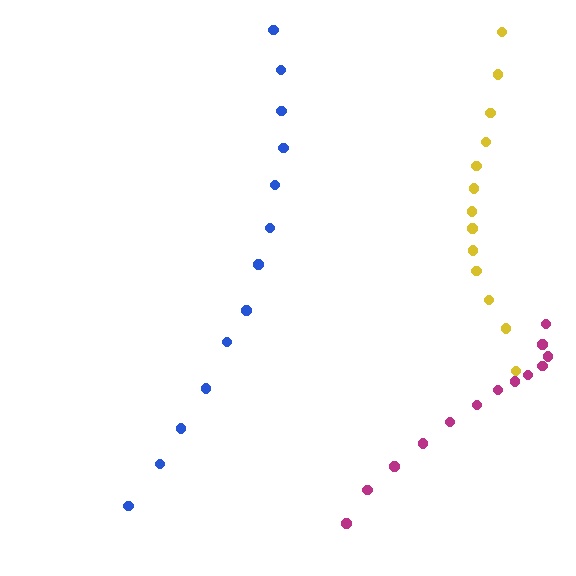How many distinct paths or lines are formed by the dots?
There are 3 distinct paths.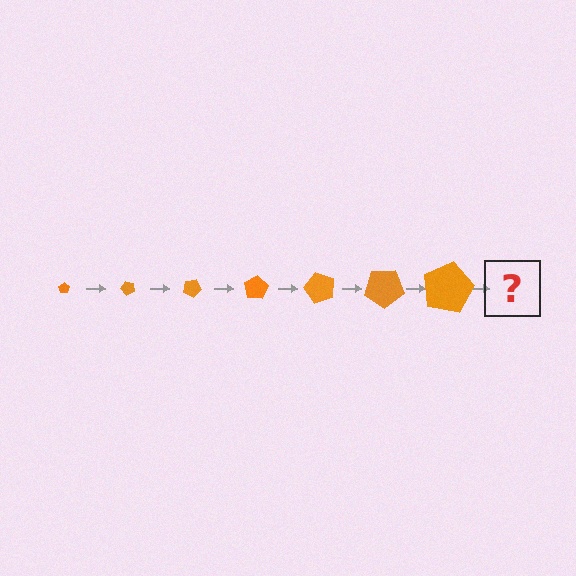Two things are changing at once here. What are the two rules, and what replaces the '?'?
The two rules are that the pentagon grows larger each step and it rotates 50 degrees each step. The '?' should be a pentagon, larger than the previous one and rotated 350 degrees from the start.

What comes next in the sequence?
The next element should be a pentagon, larger than the previous one and rotated 350 degrees from the start.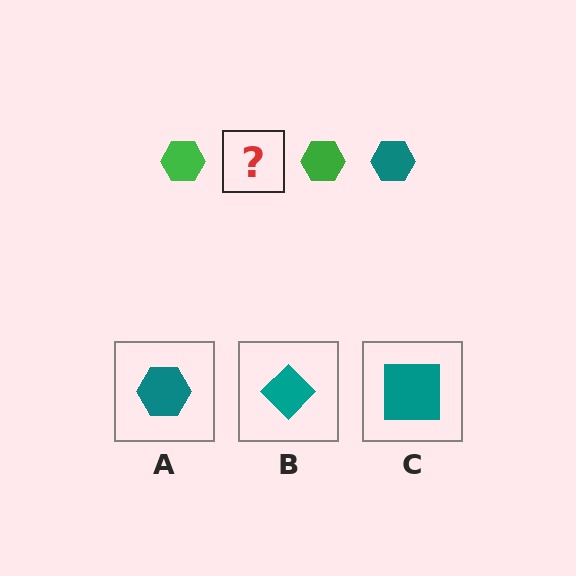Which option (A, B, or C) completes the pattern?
A.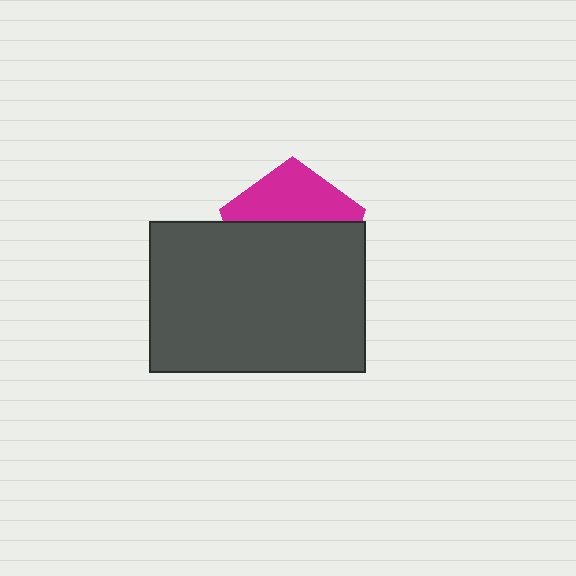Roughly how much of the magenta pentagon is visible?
A small part of it is visible (roughly 40%).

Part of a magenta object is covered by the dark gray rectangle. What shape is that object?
It is a pentagon.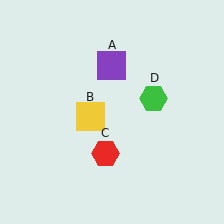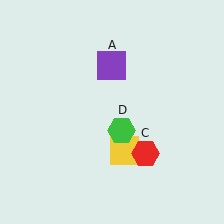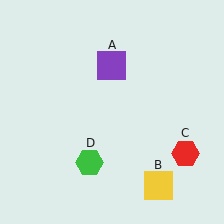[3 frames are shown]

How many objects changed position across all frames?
3 objects changed position: yellow square (object B), red hexagon (object C), green hexagon (object D).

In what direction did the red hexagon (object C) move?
The red hexagon (object C) moved right.